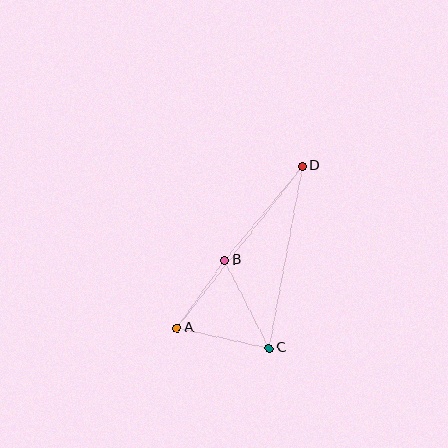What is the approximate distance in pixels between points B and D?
The distance between B and D is approximately 122 pixels.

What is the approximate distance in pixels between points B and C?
The distance between B and C is approximately 98 pixels.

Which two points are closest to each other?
Points A and B are closest to each other.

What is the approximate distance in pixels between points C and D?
The distance between C and D is approximately 185 pixels.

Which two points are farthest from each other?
Points A and D are farthest from each other.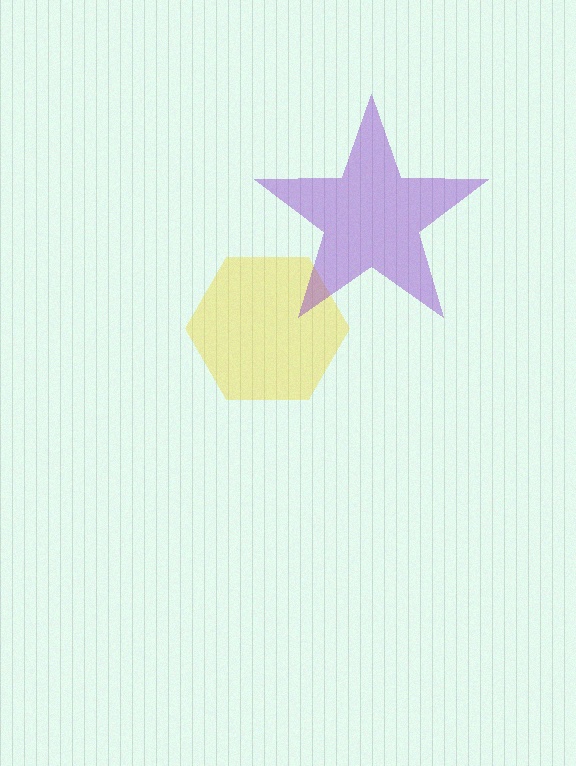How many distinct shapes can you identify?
There are 2 distinct shapes: a yellow hexagon, a purple star.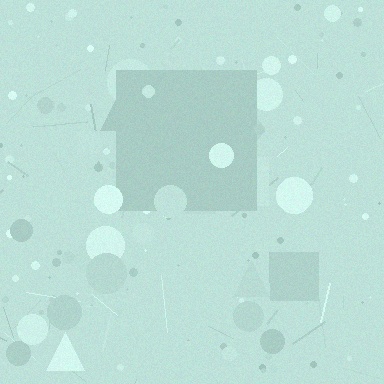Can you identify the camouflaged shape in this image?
The camouflaged shape is a square.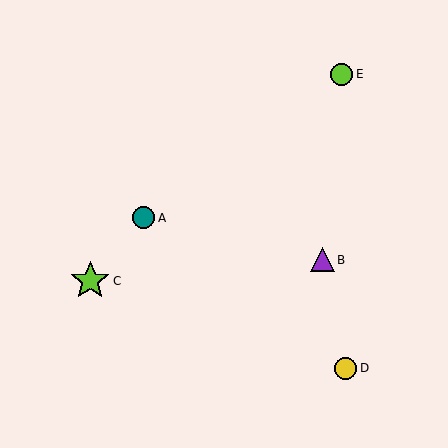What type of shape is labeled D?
Shape D is a yellow circle.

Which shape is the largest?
The lime star (labeled C) is the largest.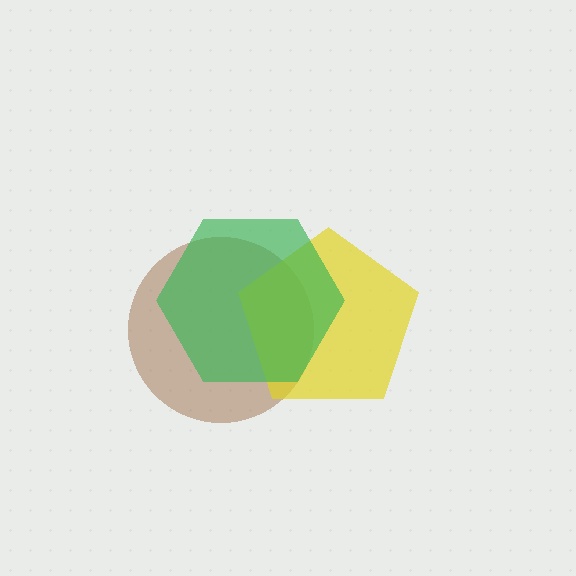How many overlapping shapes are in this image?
There are 3 overlapping shapes in the image.